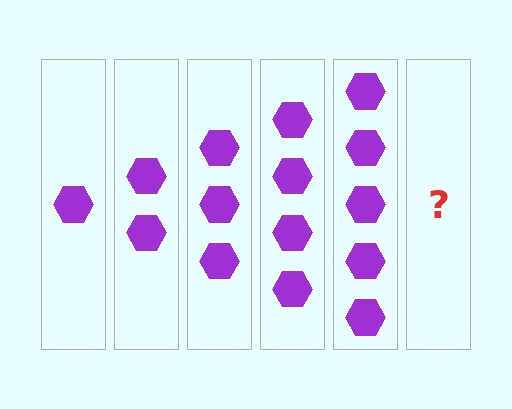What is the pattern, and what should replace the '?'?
The pattern is that each step adds one more hexagon. The '?' should be 6 hexagons.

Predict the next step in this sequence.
The next step is 6 hexagons.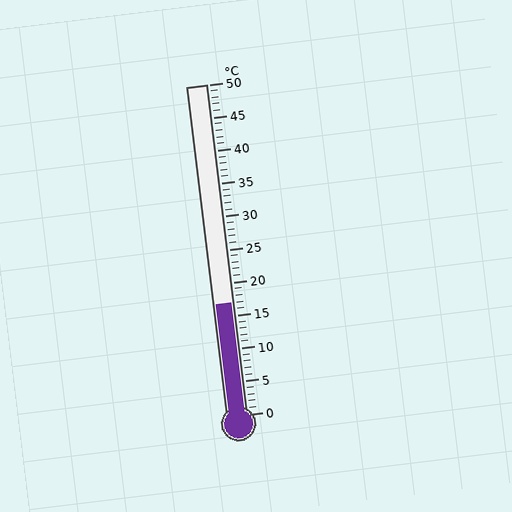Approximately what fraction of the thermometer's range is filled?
The thermometer is filled to approximately 35% of its range.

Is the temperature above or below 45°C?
The temperature is below 45°C.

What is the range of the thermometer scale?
The thermometer scale ranges from 0°C to 50°C.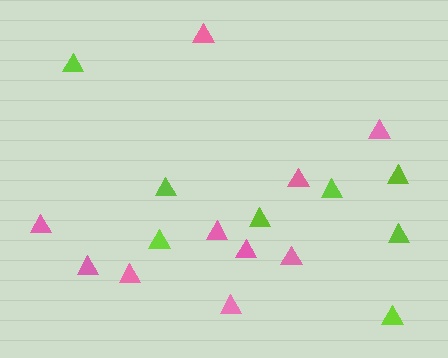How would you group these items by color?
There are 2 groups: one group of pink triangles (10) and one group of lime triangles (8).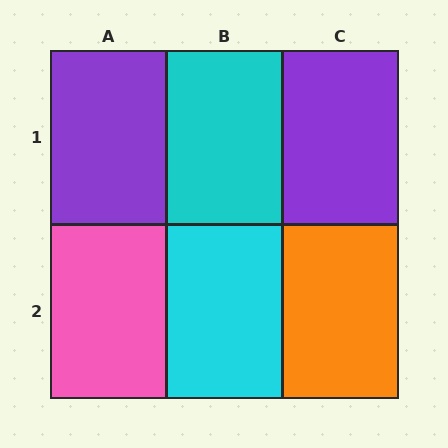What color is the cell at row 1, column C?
Purple.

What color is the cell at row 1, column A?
Purple.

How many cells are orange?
1 cell is orange.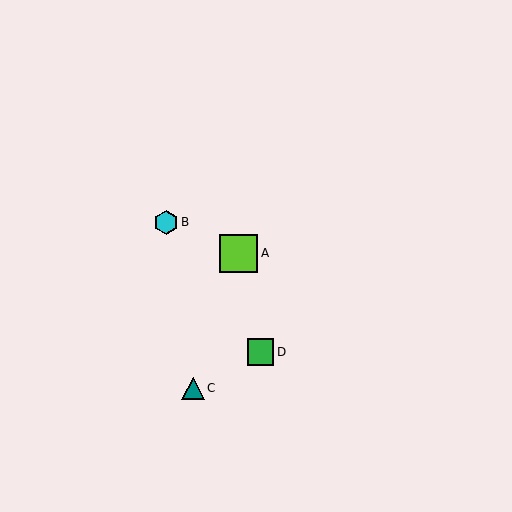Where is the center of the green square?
The center of the green square is at (261, 352).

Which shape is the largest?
The lime square (labeled A) is the largest.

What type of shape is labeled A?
Shape A is a lime square.